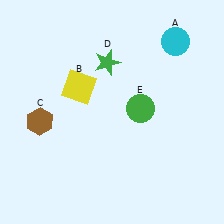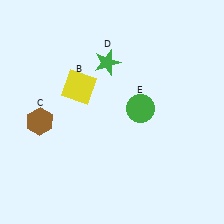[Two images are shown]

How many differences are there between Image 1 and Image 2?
There is 1 difference between the two images.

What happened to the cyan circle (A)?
The cyan circle (A) was removed in Image 2. It was in the top-right area of Image 1.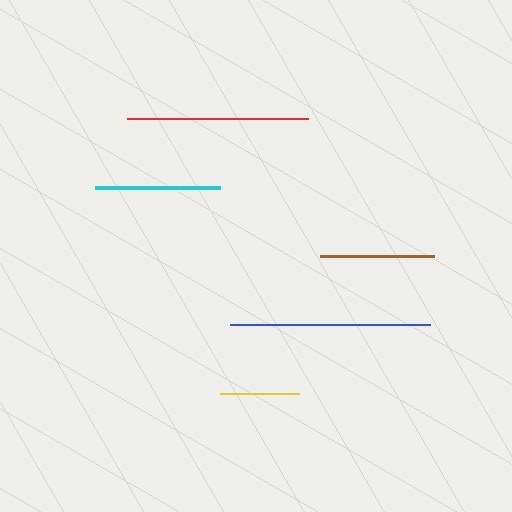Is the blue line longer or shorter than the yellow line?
The blue line is longer than the yellow line.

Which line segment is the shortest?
The yellow line is the shortest at approximately 79 pixels.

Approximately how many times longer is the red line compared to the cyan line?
The red line is approximately 1.4 times the length of the cyan line.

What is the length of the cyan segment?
The cyan segment is approximately 125 pixels long.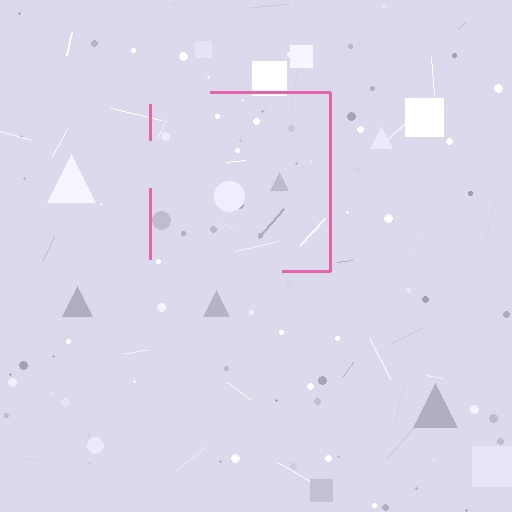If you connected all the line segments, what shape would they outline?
They would outline a square.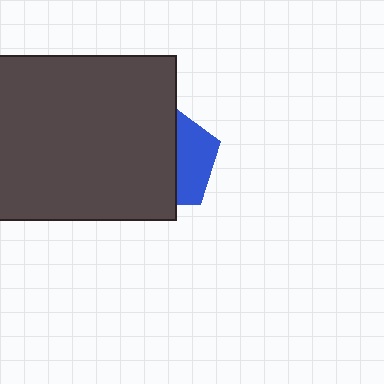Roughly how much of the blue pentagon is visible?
A small part of it is visible (roughly 37%).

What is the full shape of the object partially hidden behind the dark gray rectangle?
The partially hidden object is a blue pentagon.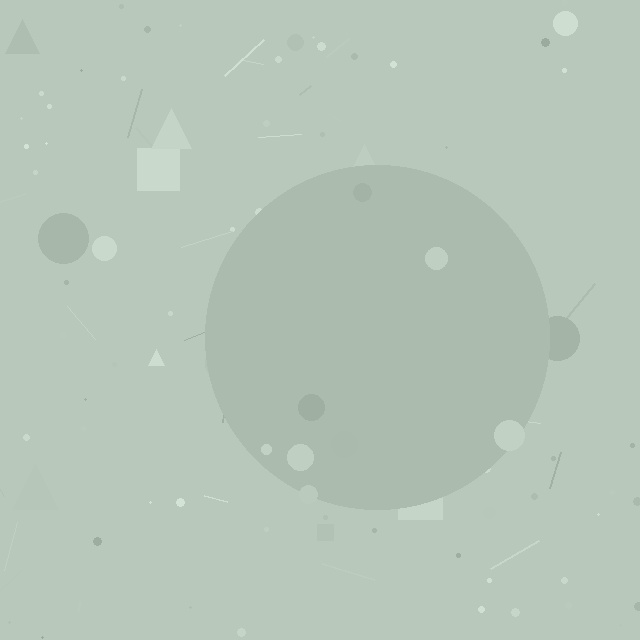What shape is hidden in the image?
A circle is hidden in the image.